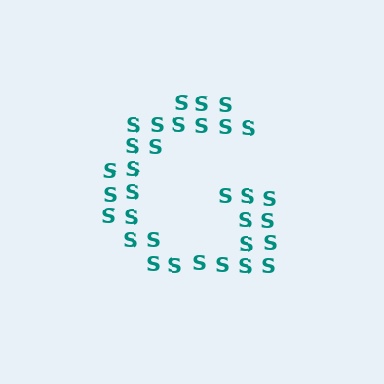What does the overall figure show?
The overall figure shows the letter G.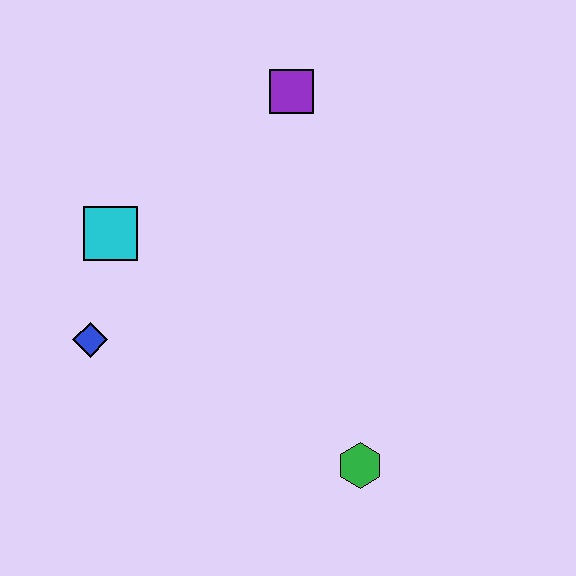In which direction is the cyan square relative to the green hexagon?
The cyan square is to the left of the green hexagon.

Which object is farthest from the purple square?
The green hexagon is farthest from the purple square.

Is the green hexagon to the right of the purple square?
Yes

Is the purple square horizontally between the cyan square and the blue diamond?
No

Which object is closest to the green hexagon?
The blue diamond is closest to the green hexagon.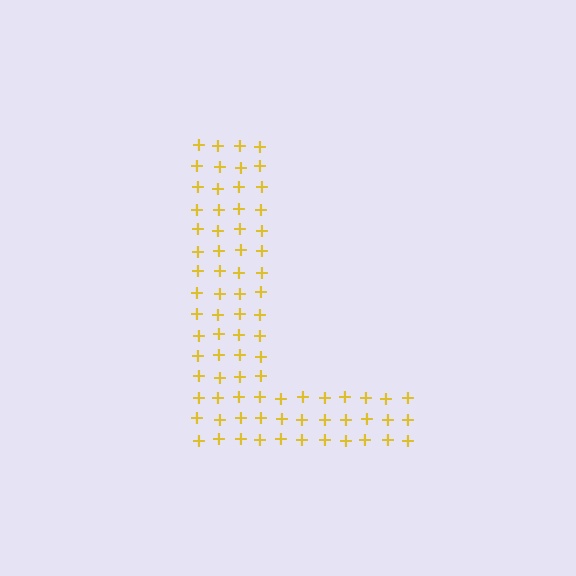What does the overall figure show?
The overall figure shows the letter L.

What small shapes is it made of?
It is made of small plus signs.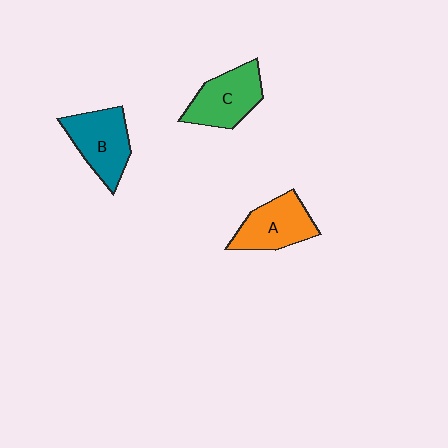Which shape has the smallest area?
Shape A (orange).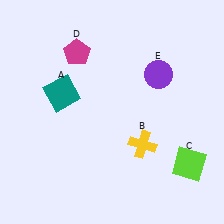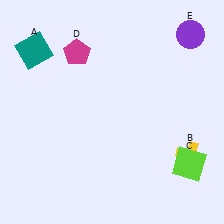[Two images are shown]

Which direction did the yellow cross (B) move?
The yellow cross (B) moved right.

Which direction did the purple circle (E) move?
The purple circle (E) moved up.